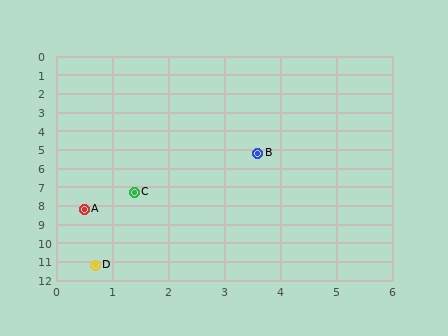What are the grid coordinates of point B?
Point B is at approximately (3.6, 5.2).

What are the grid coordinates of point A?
Point A is at approximately (0.5, 8.2).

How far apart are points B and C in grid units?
Points B and C are about 3.0 grid units apart.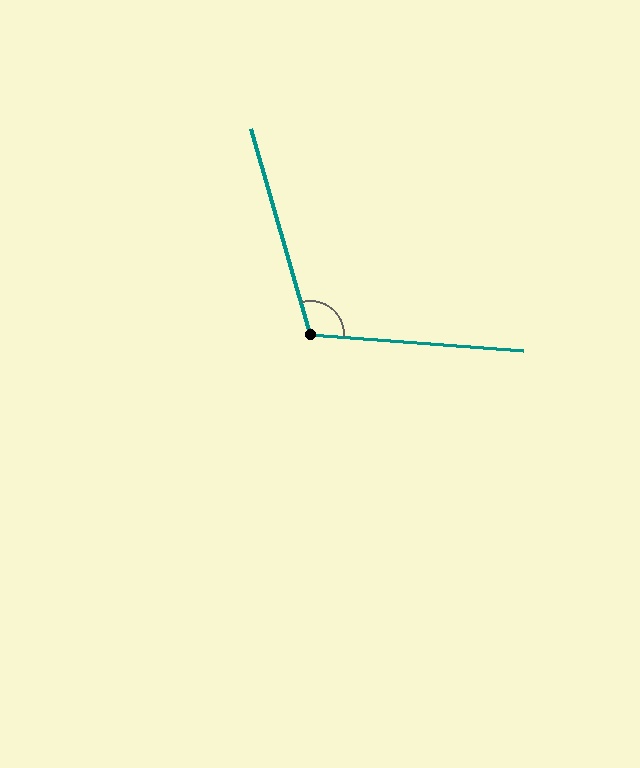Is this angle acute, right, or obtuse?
It is obtuse.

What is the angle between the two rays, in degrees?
Approximately 110 degrees.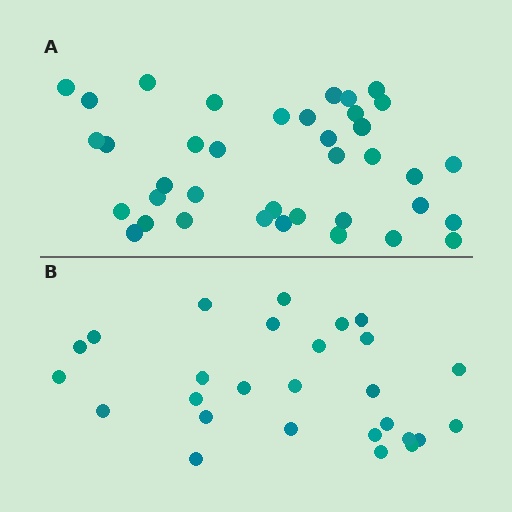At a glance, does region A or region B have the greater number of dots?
Region A (the top region) has more dots.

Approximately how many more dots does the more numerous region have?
Region A has roughly 12 or so more dots than region B.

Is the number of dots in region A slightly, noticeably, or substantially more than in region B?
Region A has noticeably more, but not dramatically so. The ratio is roughly 1.4 to 1.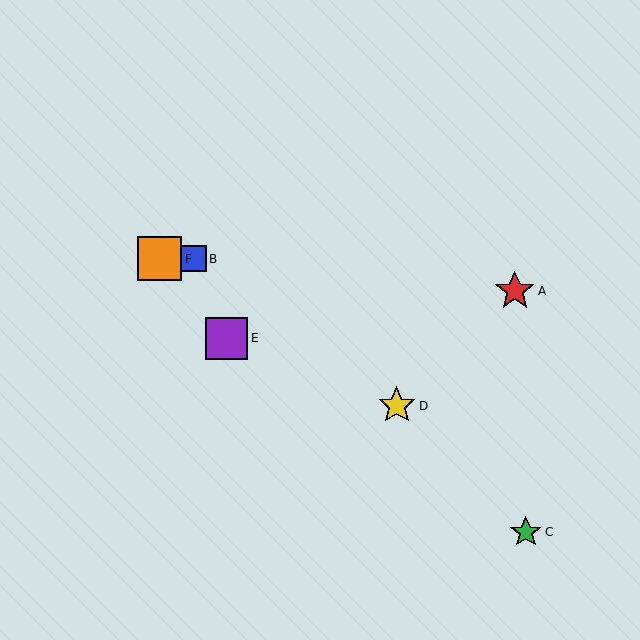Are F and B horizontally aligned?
Yes, both are at y≈259.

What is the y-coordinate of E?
Object E is at y≈338.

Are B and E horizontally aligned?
No, B is at y≈259 and E is at y≈338.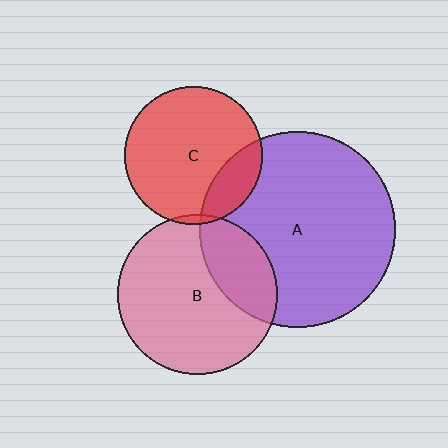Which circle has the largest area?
Circle A (purple).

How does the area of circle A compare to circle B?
Approximately 1.5 times.